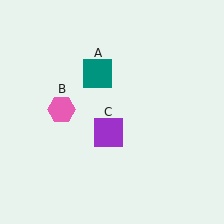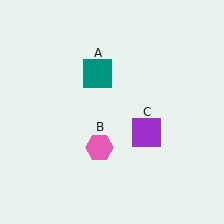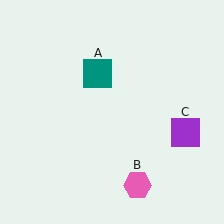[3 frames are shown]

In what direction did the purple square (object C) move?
The purple square (object C) moved right.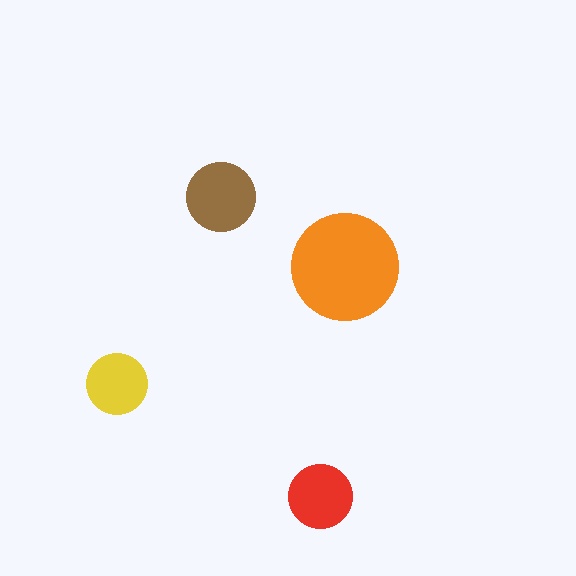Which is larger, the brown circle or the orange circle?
The orange one.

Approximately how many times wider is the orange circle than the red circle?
About 1.5 times wider.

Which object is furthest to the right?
The orange circle is rightmost.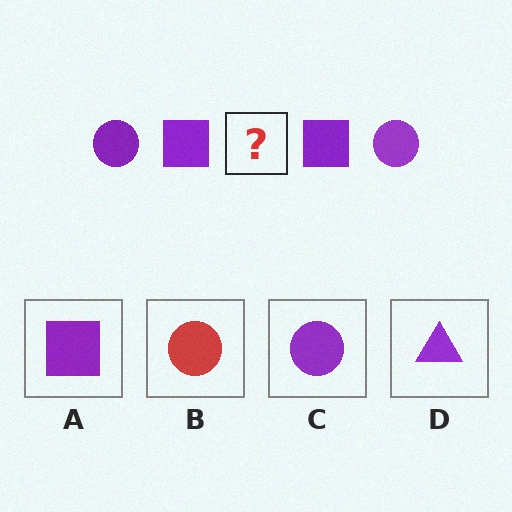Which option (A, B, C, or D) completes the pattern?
C.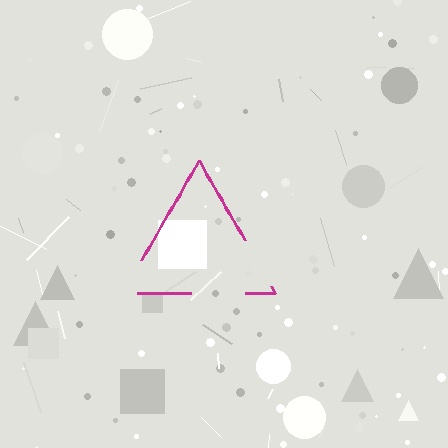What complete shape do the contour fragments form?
The contour fragments form a triangle.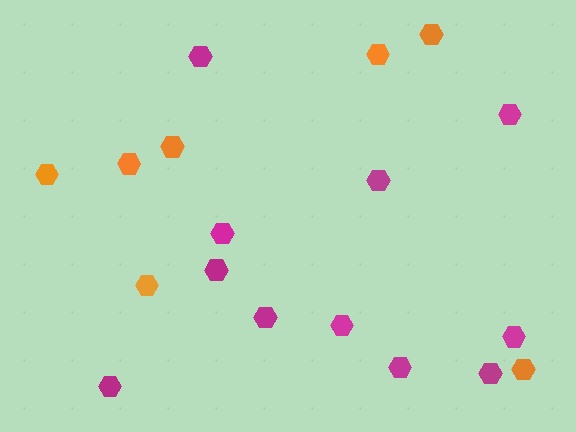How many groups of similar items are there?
There are 2 groups: one group of orange hexagons (7) and one group of magenta hexagons (11).